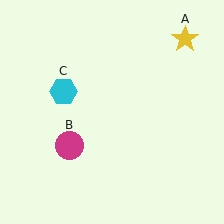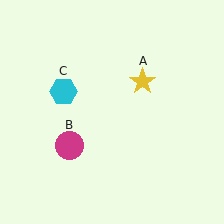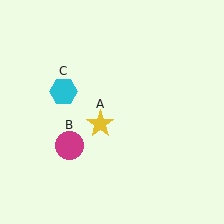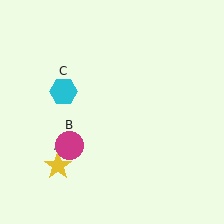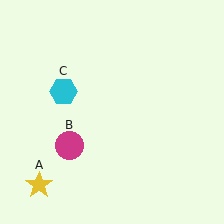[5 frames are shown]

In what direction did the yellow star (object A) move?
The yellow star (object A) moved down and to the left.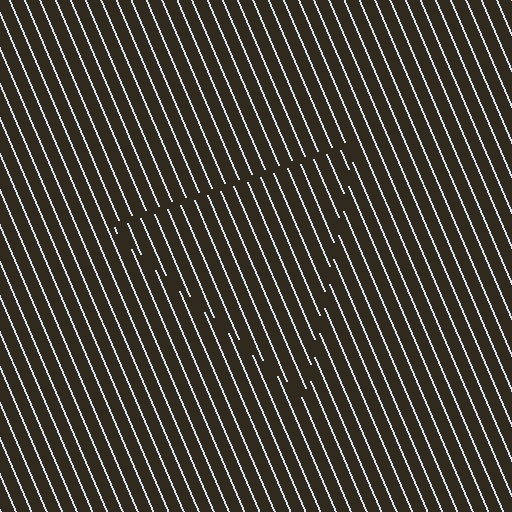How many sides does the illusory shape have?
3 sides — the line-ends trace a triangle.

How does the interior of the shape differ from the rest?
The interior of the shape contains the same grating, shifted by half a period — the contour is defined by the phase discontinuity where line-ends from the inner and outer gratings abut.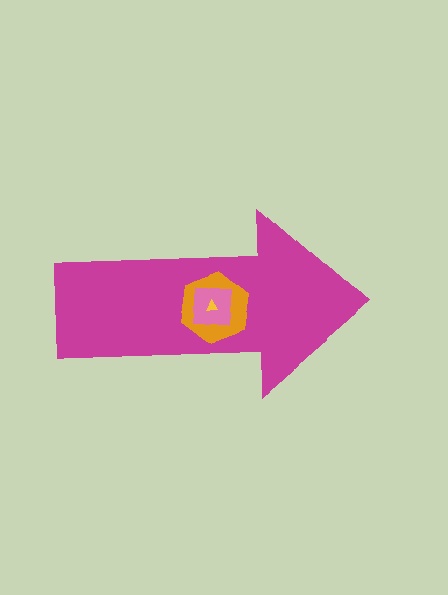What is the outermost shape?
The magenta arrow.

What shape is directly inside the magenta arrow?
The orange hexagon.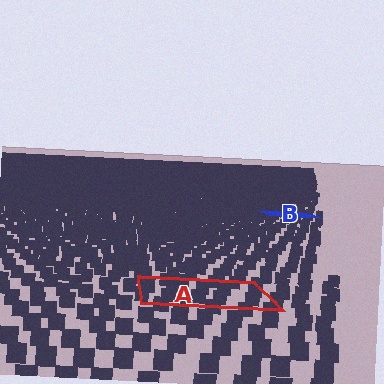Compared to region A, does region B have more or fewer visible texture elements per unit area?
Region B has more texture elements per unit area — they are packed more densely because it is farther away.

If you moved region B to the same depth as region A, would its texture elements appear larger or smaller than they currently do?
They would appear larger. At a closer depth, the same texture elements are projected at a bigger on-screen size.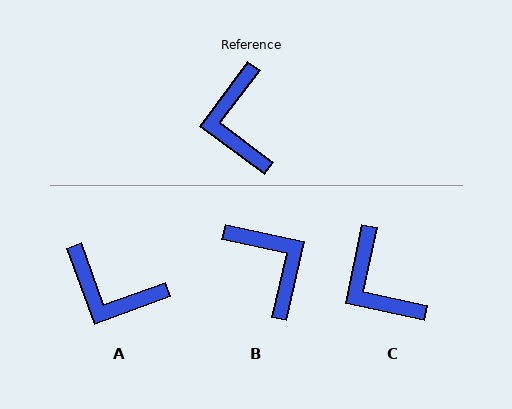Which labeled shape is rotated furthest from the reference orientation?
B, about 156 degrees away.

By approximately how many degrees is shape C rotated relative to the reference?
Approximately 25 degrees counter-clockwise.